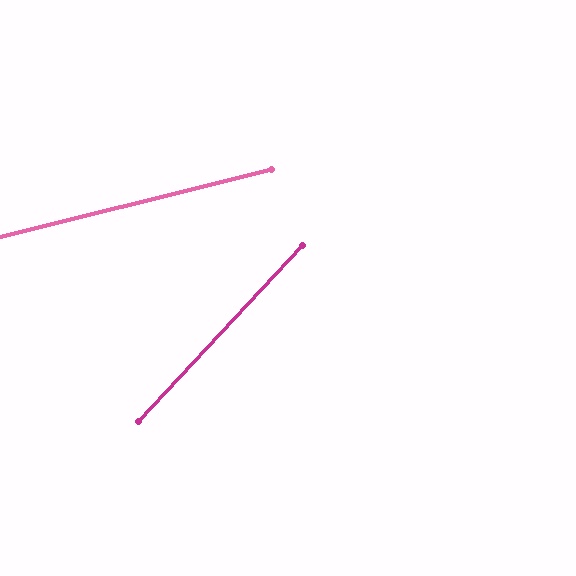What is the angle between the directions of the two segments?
Approximately 33 degrees.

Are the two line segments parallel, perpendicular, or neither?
Neither parallel nor perpendicular — they differ by about 33°.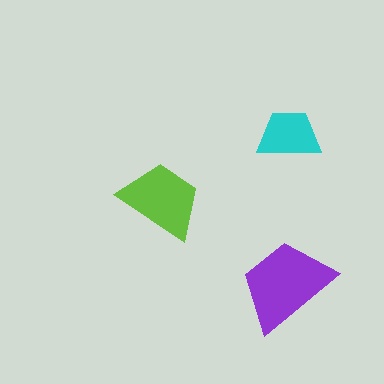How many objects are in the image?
There are 3 objects in the image.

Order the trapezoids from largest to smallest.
the purple one, the lime one, the cyan one.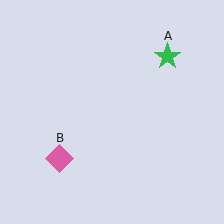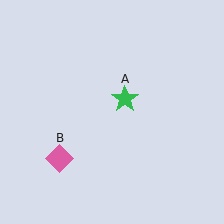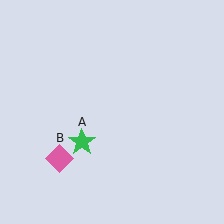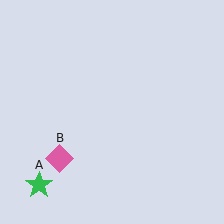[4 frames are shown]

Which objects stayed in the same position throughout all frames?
Pink diamond (object B) remained stationary.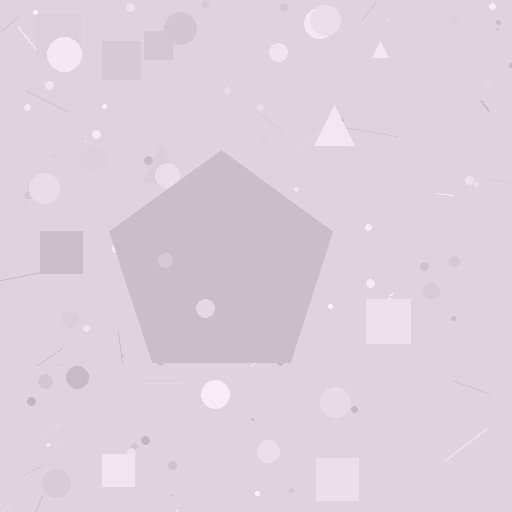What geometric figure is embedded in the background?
A pentagon is embedded in the background.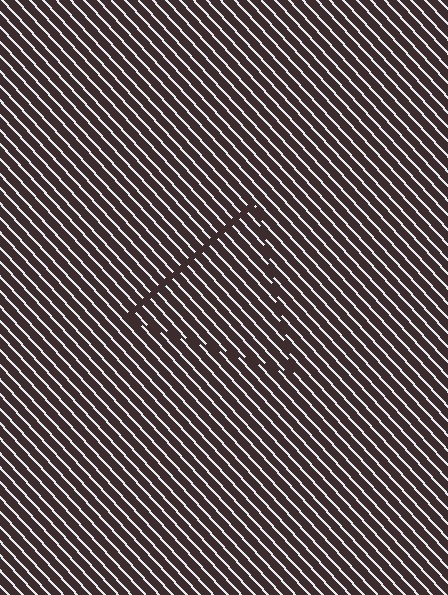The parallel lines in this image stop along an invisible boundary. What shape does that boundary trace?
An illusory triangle. The interior of the shape contains the same grating, shifted by half a period — the contour is defined by the phase discontinuity where line-ends from the inner and outer gratings abut.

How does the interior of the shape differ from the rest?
The interior of the shape contains the same grating, shifted by half a period — the contour is defined by the phase discontinuity where line-ends from the inner and outer gratings abut.